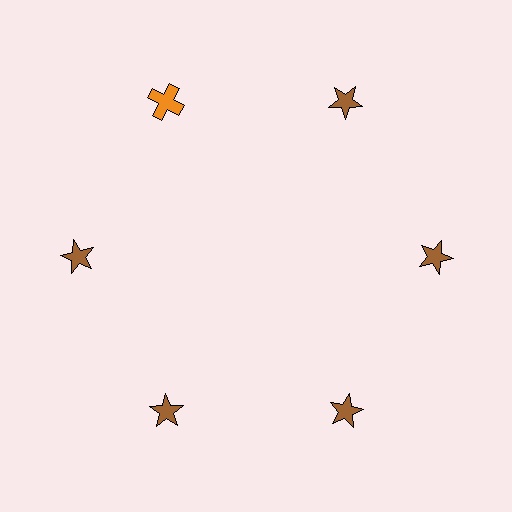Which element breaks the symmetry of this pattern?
The orange cross at roughly the 11 o'clock position breaks the symmetry. All other shapes are brown stars.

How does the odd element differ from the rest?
It differs in both color (orange instead of brown) and shape (cross instead of star).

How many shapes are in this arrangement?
There are 6 shapes arranged in a ring pattern.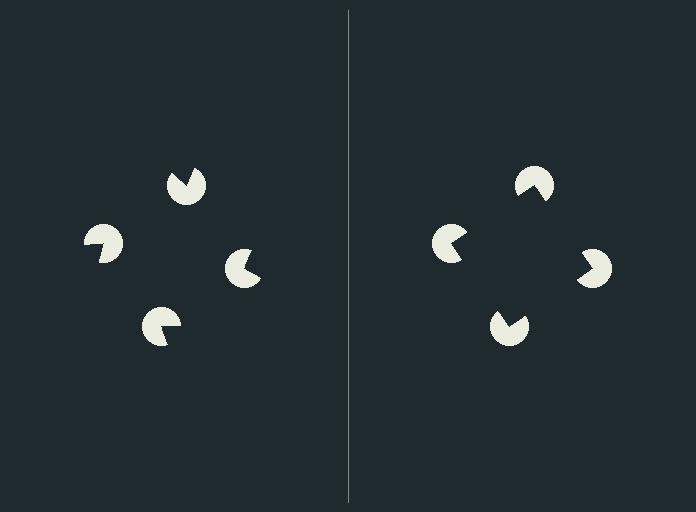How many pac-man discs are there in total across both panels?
8 — 4 on each side.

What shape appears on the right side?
An illusory square.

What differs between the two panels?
The pac-man discs are positioned identically on both sides; only the wedge orientations differ. On the right they align to a square; on the left they are misaligned.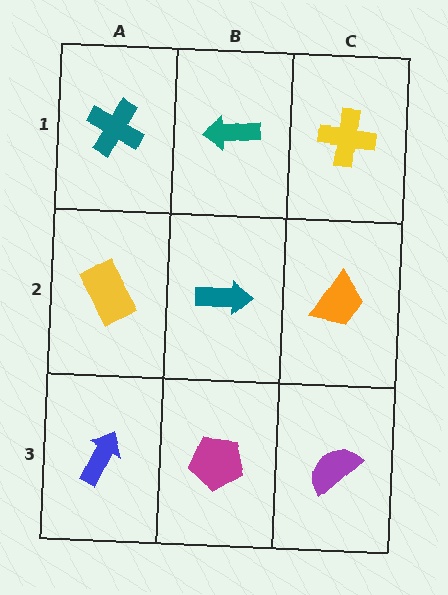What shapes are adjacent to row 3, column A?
A yellow rectangle (row 2, column A), a magenta pentagon (row 3, column B).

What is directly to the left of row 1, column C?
A teal arrow.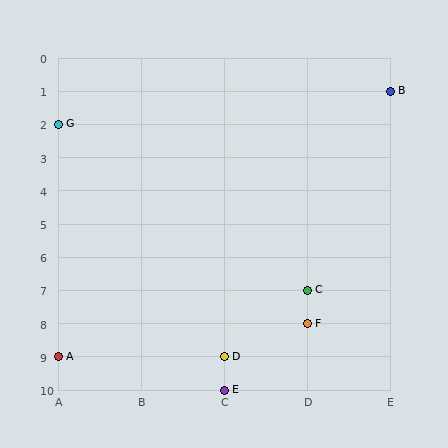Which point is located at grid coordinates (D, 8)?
Point F is at (D, 8).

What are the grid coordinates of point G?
Point G is at grid coordinates (A, 2).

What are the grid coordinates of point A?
Point A is at grid coordinates (A, 9).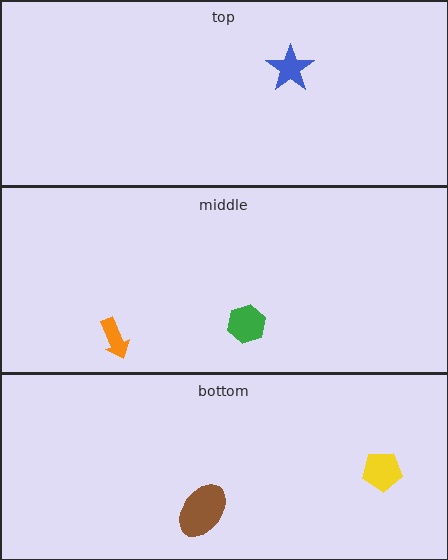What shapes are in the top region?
The blue star.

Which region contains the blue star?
The top region.